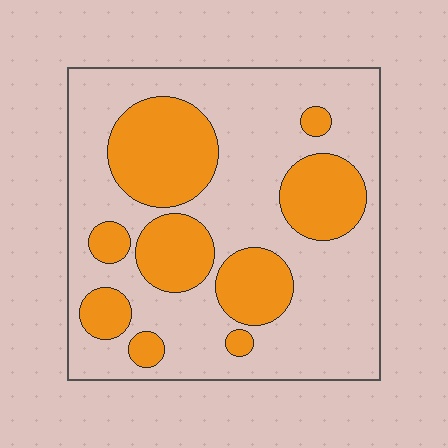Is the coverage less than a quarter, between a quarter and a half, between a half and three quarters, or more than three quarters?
Between a quarter and a half.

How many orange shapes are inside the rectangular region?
9.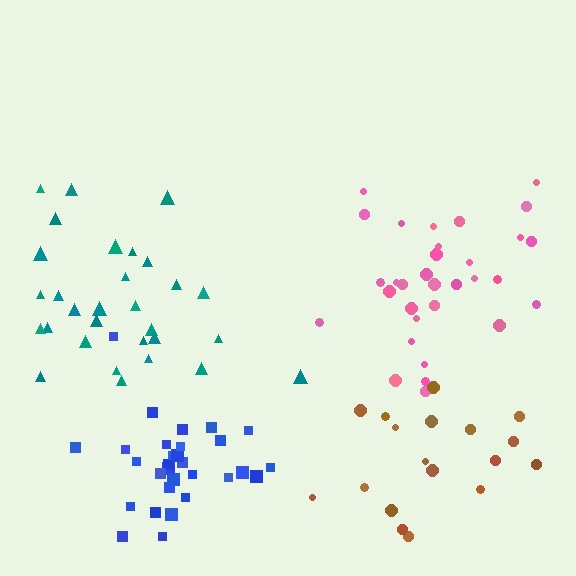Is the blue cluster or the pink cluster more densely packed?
Blue.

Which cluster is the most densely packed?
Blue.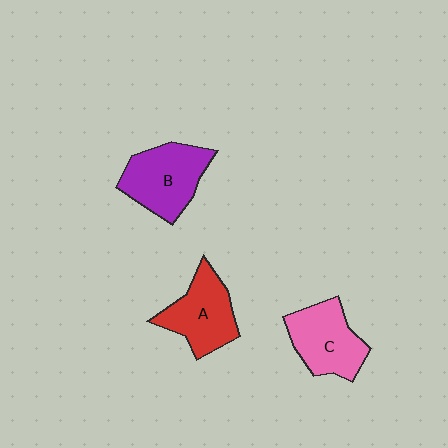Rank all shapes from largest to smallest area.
From largest to smallest: B (purple), C (pink), A (red).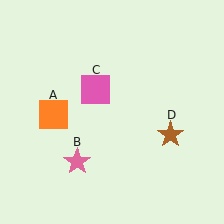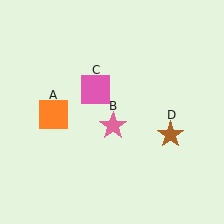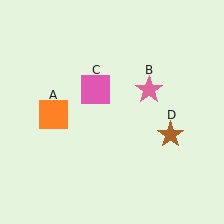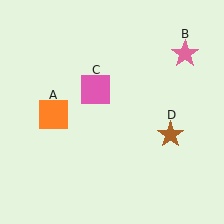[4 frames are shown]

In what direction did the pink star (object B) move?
The pink star (object B) moved up and to the right.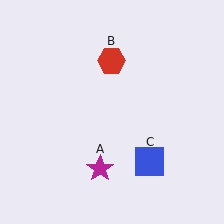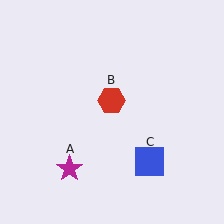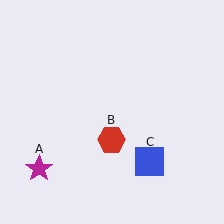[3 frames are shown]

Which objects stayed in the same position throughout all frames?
Blue square (object C) remained stationary.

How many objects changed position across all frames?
2 objects changed position: magenta star (object A), red hexagon (object B).